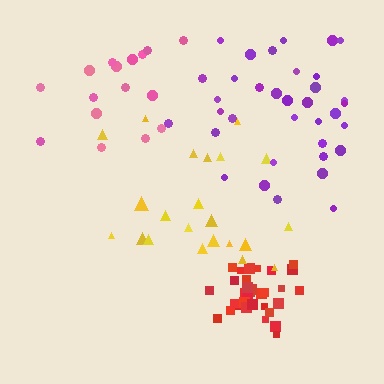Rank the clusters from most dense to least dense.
red, purple, yellow, pink.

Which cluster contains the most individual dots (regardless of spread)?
Purple (35).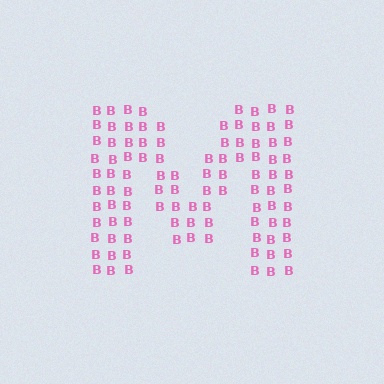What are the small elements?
The small elements are letter B's.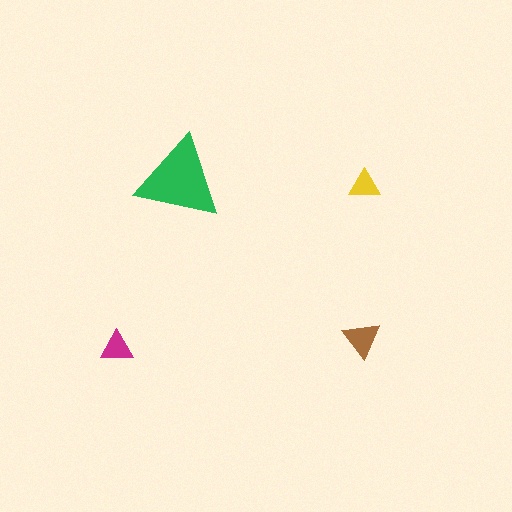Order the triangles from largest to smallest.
the green one, the brown one, the magenta one, the yellow one.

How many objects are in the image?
There are 4 objects in the image.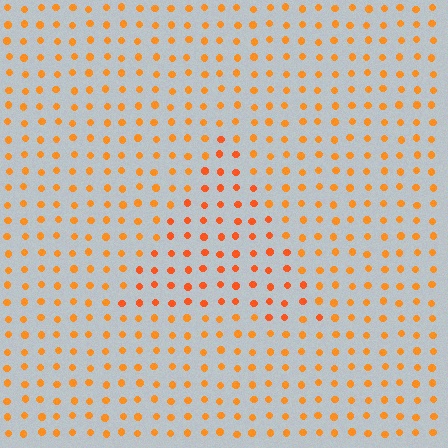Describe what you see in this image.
The image is filled with small orange elements in a uniform arrangement. A triangle-shaped region is visible where the elements are tinted to a slightly different hue, forming a subtle color boundary.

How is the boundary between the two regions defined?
The boundary is defined purely by a slight shift in hue (about 16 degrees). Spacing, size, and orientation are identical on both sides.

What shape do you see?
I see a triangle.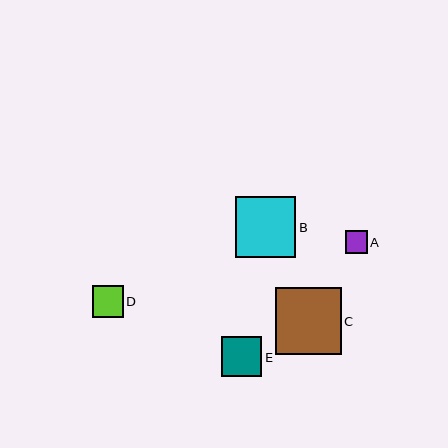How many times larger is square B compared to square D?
Square B is approximately 1.9 times the size of square D.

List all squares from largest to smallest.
From largest to smallest: C, B, E, D, A.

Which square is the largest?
Square C is the largest with a size of approximately 66 pixels.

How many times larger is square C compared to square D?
Square C is approximately 2.1 times the size of square D.